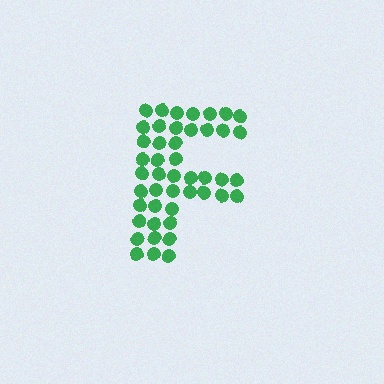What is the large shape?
The large shape is the letter F.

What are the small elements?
The small elements are circles.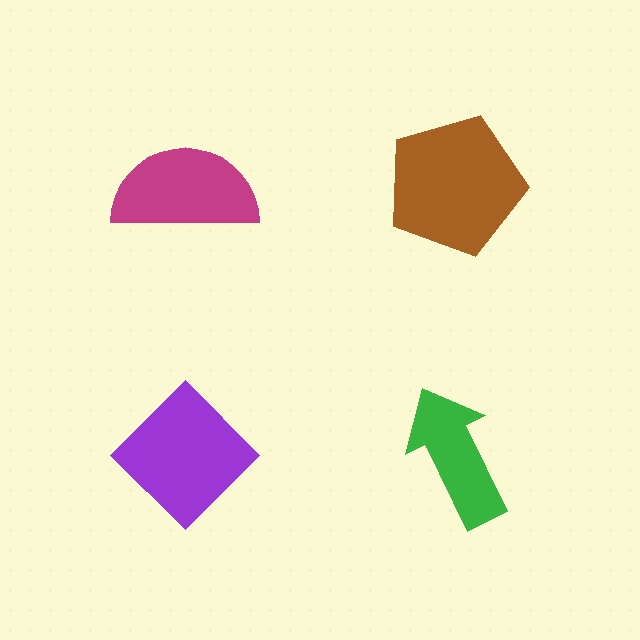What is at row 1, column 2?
A brown pentagon.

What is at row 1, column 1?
A magenta semicircle.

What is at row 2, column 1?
A purple diamond.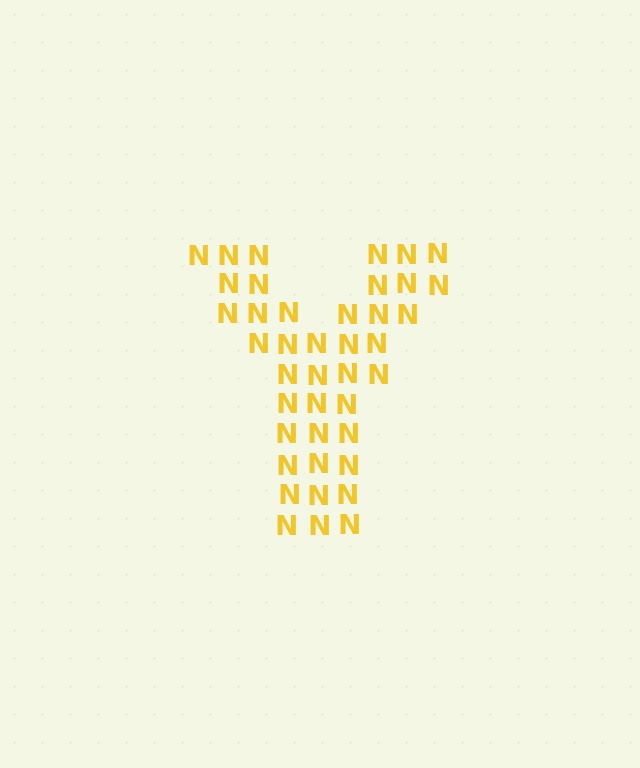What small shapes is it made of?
It is made of small letter N's.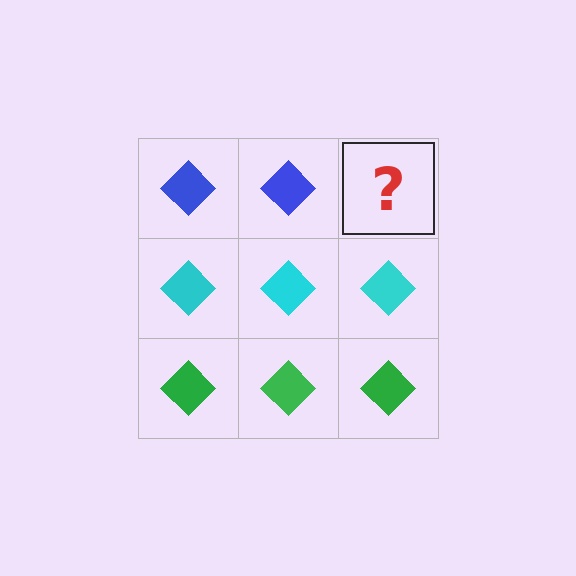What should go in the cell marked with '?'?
The missing cell should contain a blue diamond.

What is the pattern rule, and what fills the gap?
The rule is that each row has a consistent color. The gap should be filled with a blue diamond.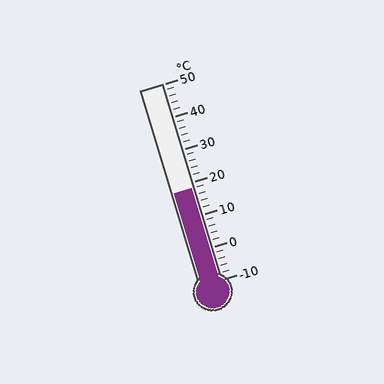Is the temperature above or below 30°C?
The temperature is below 30°C.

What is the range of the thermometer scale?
The thermometer scale ranges from -10°C to 50°C.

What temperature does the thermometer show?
The thermometer shows approximately 18°C.